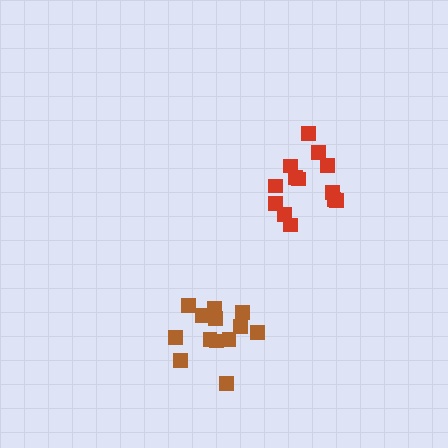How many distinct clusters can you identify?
There are 2 distinct clusters.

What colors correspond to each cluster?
The clusters are colored: brown, red.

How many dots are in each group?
Group 1: 13 dots, Group 2: 13 dots (26 total).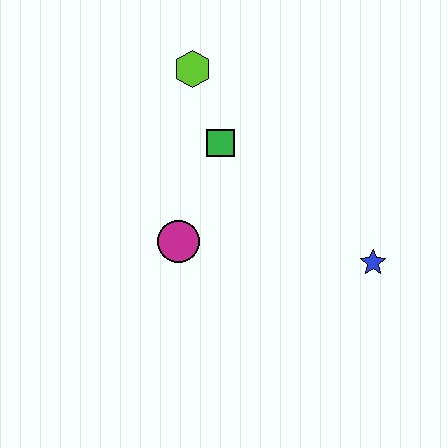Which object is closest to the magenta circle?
The green square is closest to the magenta circle.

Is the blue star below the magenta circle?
Yes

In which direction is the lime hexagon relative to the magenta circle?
The lime hexagon is above the magenta circle.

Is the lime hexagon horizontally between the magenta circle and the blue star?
Yes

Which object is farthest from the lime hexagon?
The blue star is farthest from the lime hexagon.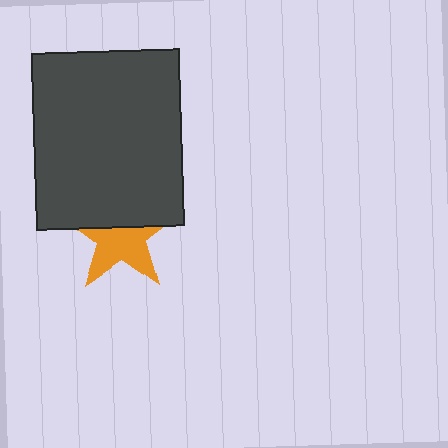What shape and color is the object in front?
The object in front is a dark gray rectangle.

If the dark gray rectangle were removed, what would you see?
You would see the complete orange star.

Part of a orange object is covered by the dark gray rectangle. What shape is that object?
It is a star.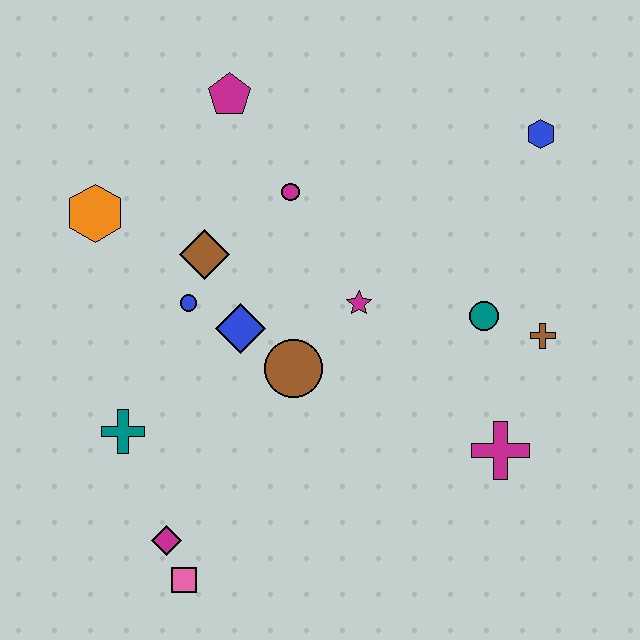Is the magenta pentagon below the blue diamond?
No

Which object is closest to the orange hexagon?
The brown diamond is closest to the orange hexagon.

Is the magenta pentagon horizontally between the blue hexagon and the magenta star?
No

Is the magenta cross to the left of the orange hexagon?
No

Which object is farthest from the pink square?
The blue hexagon is farthest from the pink square.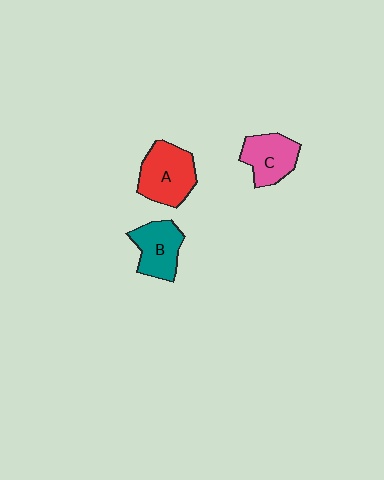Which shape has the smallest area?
Shape C (pink).